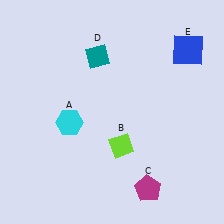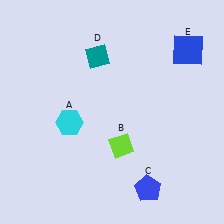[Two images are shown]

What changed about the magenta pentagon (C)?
In Image 1, C is magenta. In Image 2, it changed to blue.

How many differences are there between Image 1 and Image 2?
There is 1 difference between the two images.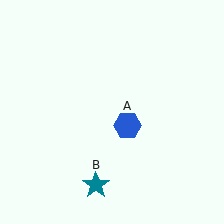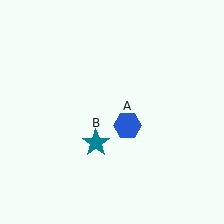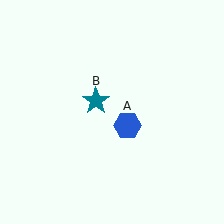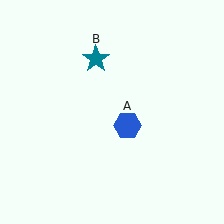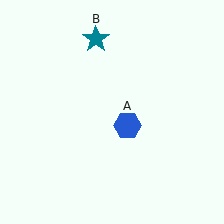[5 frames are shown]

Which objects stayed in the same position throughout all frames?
Blue hexagon (object A) remained stationary.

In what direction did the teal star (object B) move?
The teal star (object B) moved up.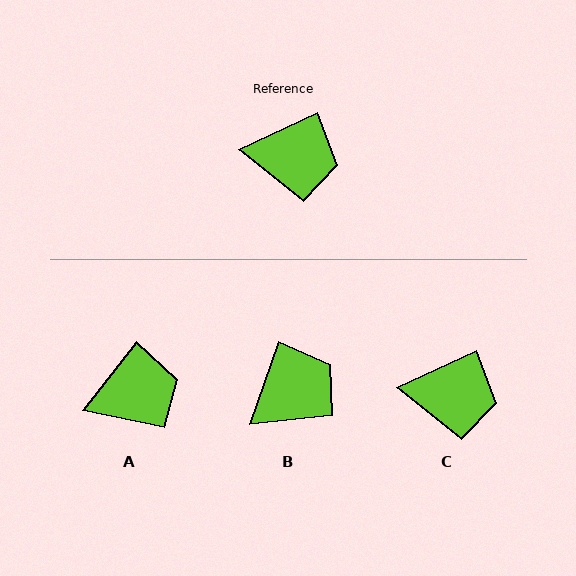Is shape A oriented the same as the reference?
No, it is off by about 27 degrees.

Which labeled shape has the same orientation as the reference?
C.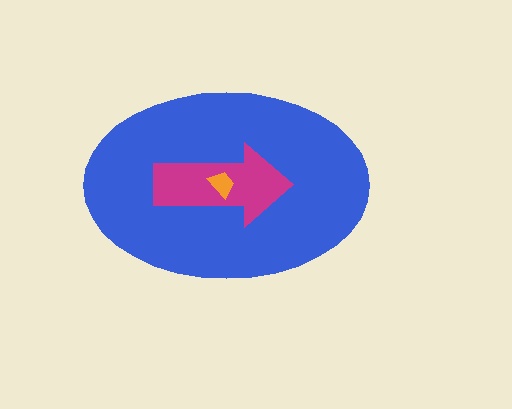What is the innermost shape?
The orange trapezoid.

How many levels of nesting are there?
3.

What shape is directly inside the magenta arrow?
The orange trapezoid.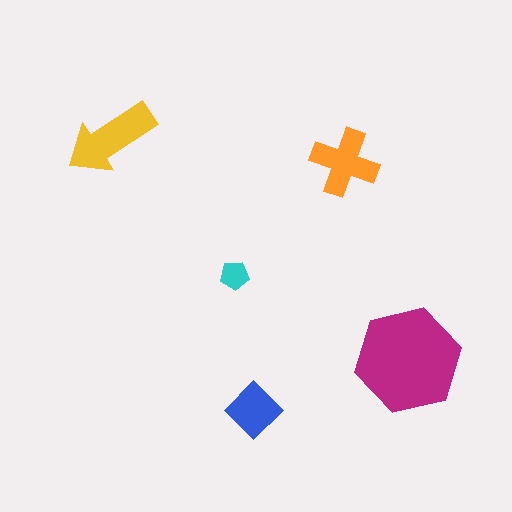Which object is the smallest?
The cyan pentagon.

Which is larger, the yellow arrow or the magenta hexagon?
The magenta hexagon.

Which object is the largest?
The magenta hexagon.